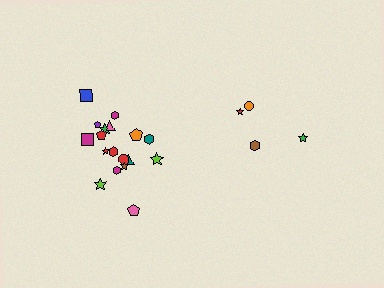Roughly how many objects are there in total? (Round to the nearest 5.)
Roughly 20 objects in total.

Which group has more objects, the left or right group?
The left group.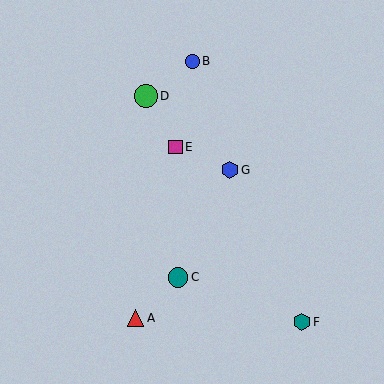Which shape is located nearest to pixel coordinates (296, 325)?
The teal hexagon (labeled F) at (302, 322) is nearest to that location.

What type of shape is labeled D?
Shape D is a green circle.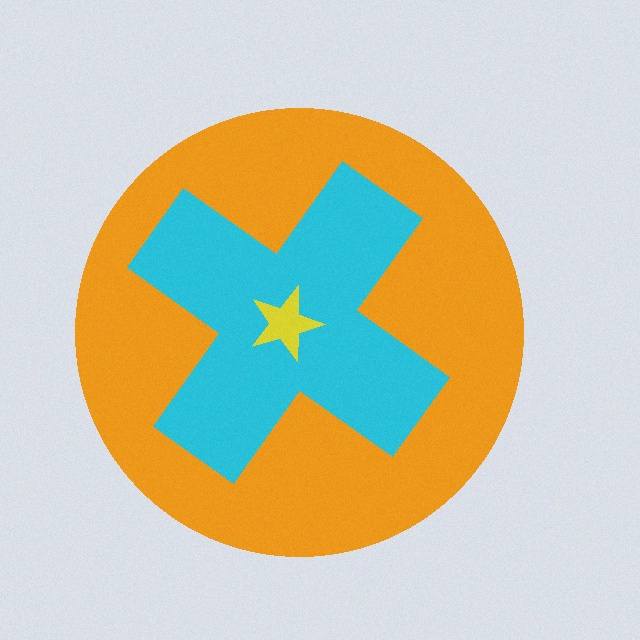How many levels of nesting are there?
3.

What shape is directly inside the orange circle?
The cyan cross.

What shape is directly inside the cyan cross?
The yellow star.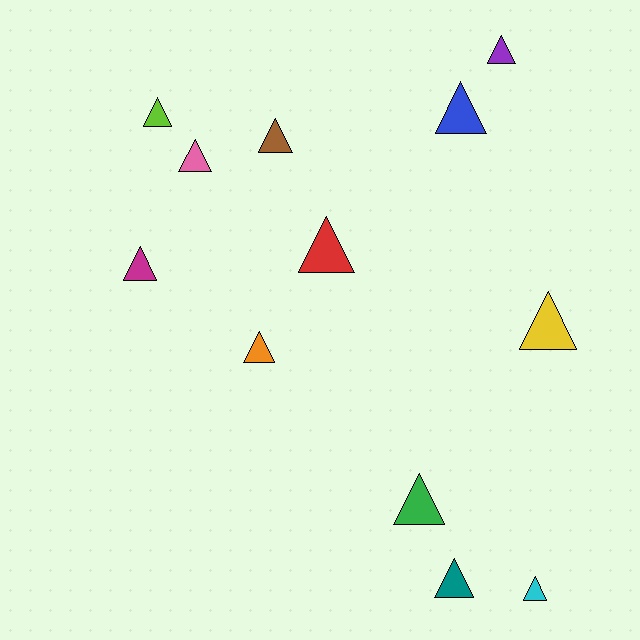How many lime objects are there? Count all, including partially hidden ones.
There is 1 lime object.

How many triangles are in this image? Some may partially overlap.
There are 12 triangles.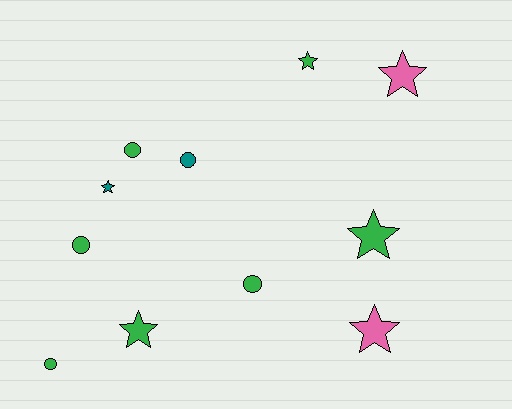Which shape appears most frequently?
Star, with 6 objects.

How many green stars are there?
There are 3 green stars.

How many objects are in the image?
There are 11 objects.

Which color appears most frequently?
Green, with 7 objects.